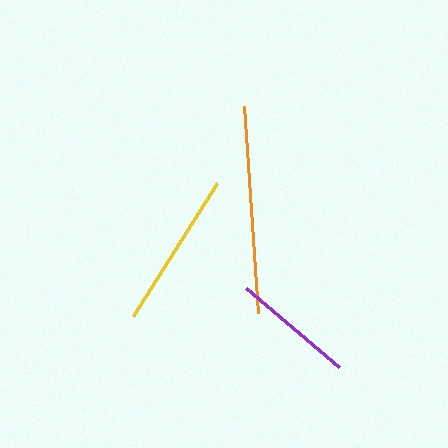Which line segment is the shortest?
The purple line is the shortest at approximately 123 pixels.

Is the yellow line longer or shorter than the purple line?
The yellow line is longer than the purple line.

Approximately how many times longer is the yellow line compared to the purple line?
The yellow line is approximately 1.3 times the length of the purple line.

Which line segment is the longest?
The orange line is the longest at approximately 208 pixels.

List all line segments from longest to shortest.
From longest to shortest: orange, yellow, purple.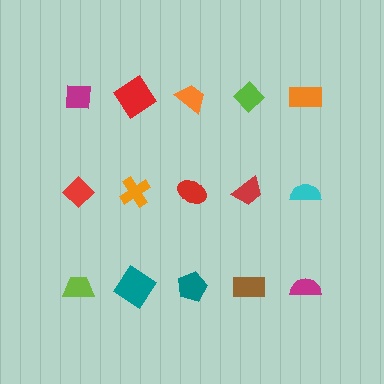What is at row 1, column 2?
A red diamond.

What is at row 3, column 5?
A magenta semicircle.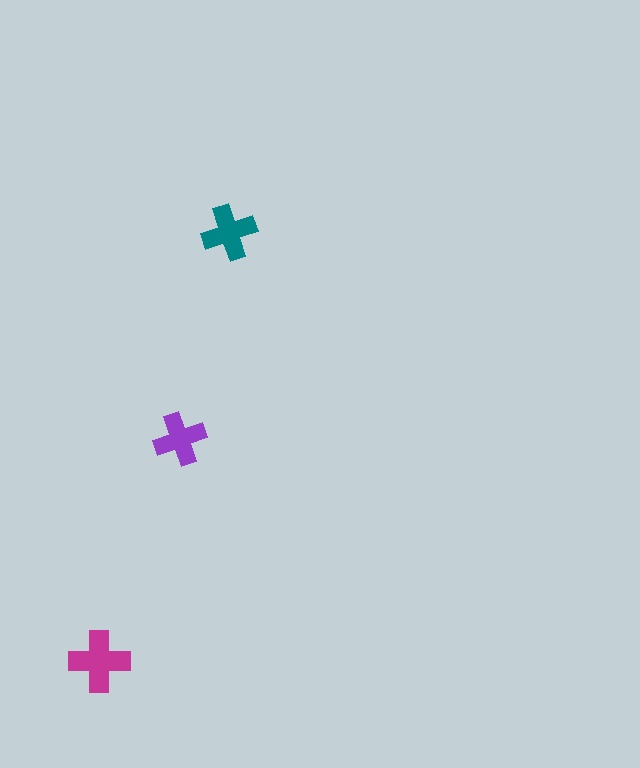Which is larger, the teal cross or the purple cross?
The teal one.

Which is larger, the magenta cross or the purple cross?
The magenta one.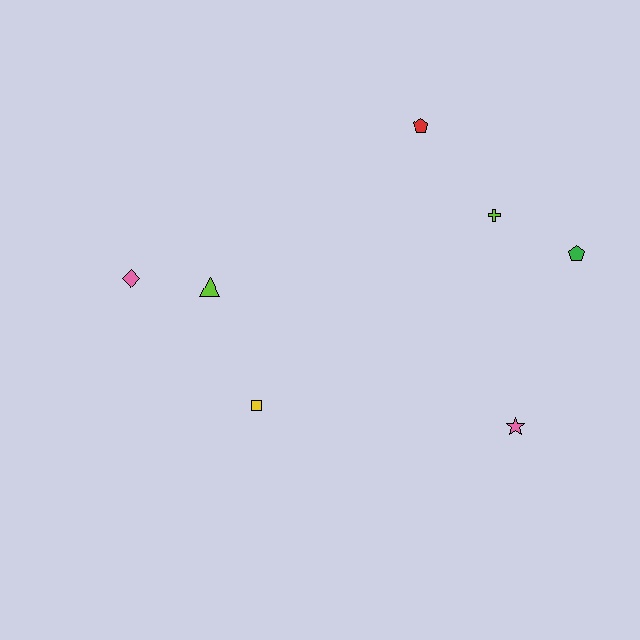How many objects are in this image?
There are 7 objects.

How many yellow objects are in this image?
There is 1 yellow object.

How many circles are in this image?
There are no circles.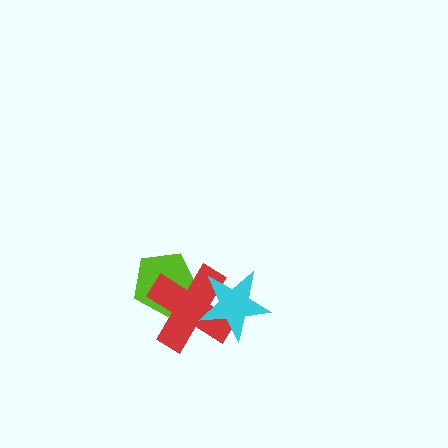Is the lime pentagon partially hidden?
Yes, it is partially covered by another shape.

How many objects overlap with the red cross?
2 objects overlap with the red cross.